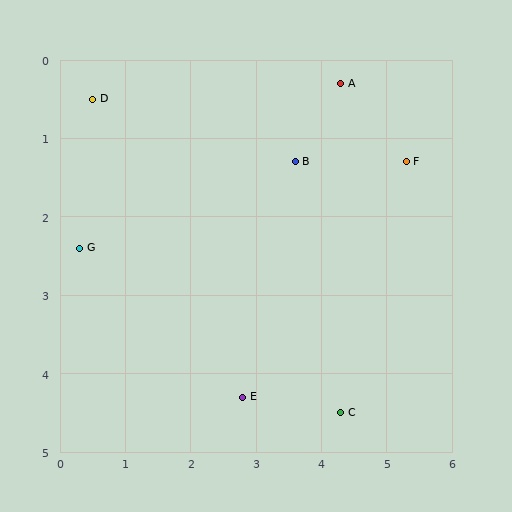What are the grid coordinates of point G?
Point G is at approximately (0.3, 2.4).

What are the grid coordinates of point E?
Point E is at approximately (2.8, 4.3).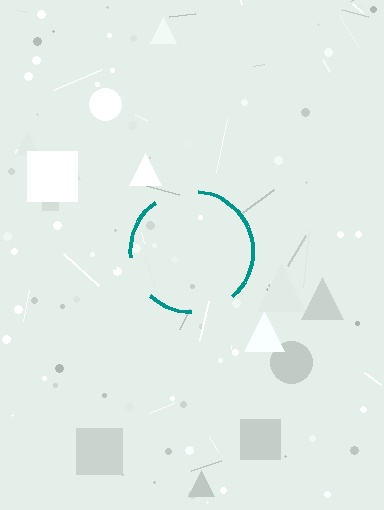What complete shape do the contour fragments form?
The contour fragments form a circle.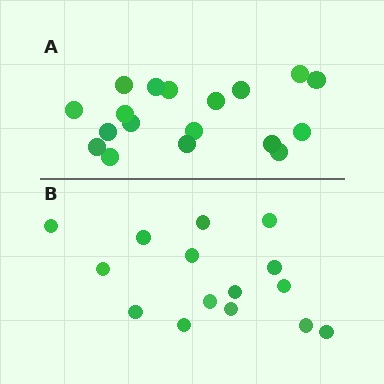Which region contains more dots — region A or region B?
Region A (the top region) has more dots.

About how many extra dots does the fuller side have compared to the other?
Region A has just a few more — roughly 2 or 3 more dots than region B.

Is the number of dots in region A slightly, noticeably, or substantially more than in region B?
Region A has only slightly more — the two regions are fairly close. The ratio is roughly 1.2 to 1.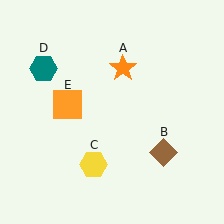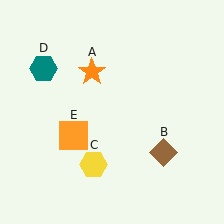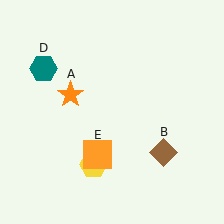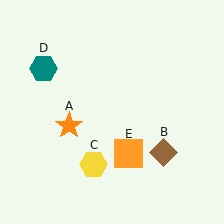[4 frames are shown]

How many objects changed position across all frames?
2 objects changed position: orange star (object A), orange square (object E).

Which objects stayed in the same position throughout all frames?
Brown diamond (object B) and yellow hexagon (object C) and teal hexagon (object D) remained stationary.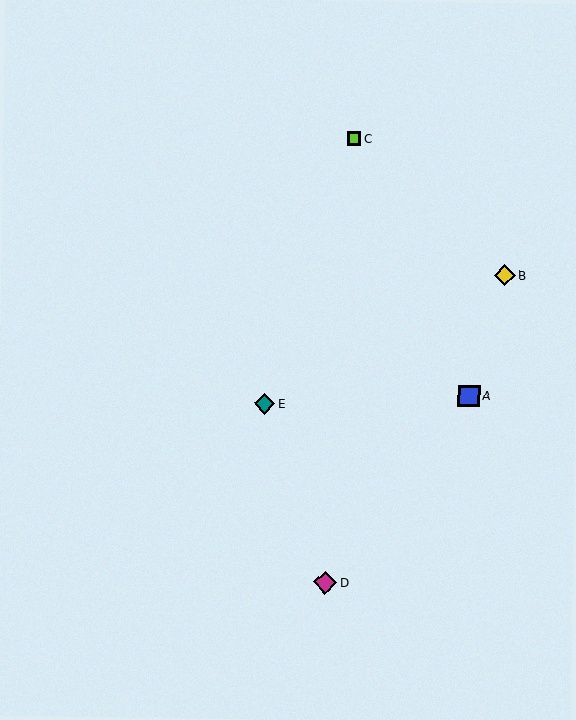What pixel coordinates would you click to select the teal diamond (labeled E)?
Click at (265, 403) to select the teal diamond E.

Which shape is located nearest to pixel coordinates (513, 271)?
The yellow diamond (labeled B) at (505, 275) is nearest to that location.